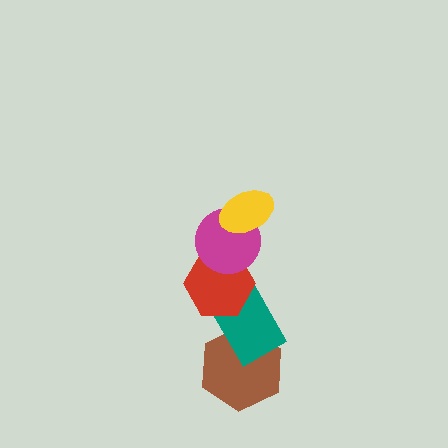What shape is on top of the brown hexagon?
The teal rectangle is on top of the brown hexagon.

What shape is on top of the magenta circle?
The yellow ellipse is on top of the magenta circle.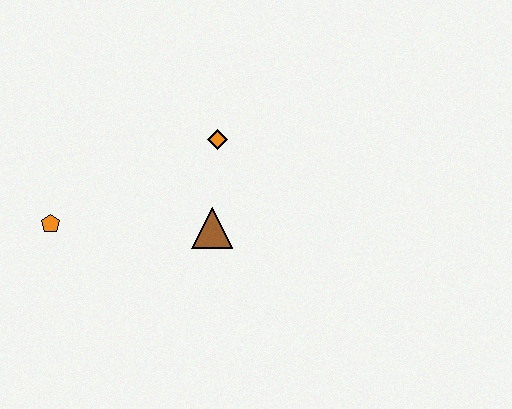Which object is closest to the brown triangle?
The orange diamond is closest to the brown triangle.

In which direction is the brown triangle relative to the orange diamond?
The brown triangle is below the orange diamond.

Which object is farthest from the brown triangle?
The orange pentagon is farthest from the brown triangle.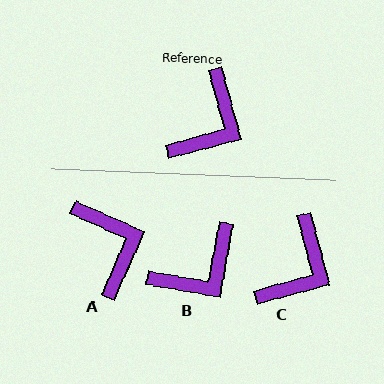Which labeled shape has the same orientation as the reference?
C.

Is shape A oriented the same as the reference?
No, it is off by about 51 degrees.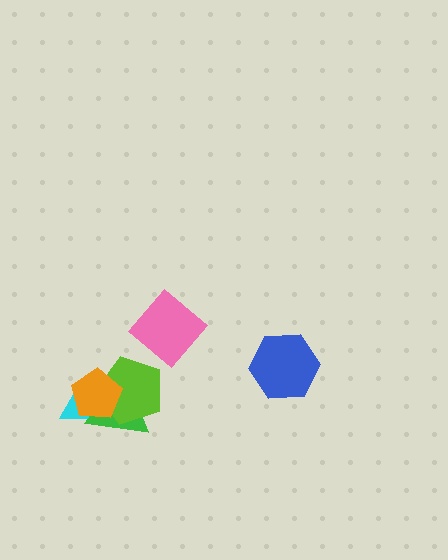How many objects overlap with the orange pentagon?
3 objects overlap with the orange pentagon.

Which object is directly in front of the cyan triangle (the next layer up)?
The green triangle is directly in front of the cyan triangle.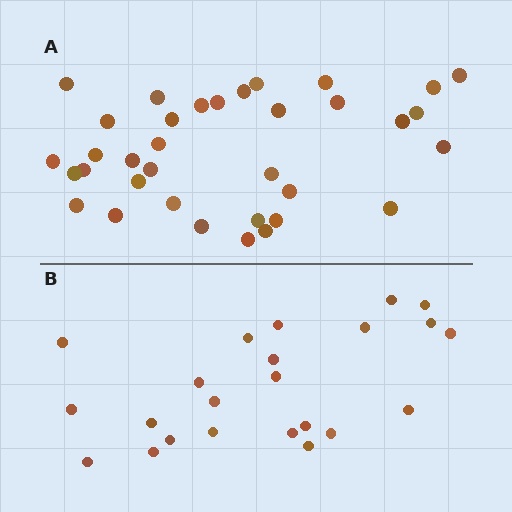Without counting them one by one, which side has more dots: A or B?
Region A (the top region) has more dots.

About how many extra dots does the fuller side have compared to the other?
Region A has roughly 12 or so more dots than region B.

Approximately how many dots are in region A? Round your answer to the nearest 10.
About 40 dots. (The exact count is 35, which rounds to 40.)